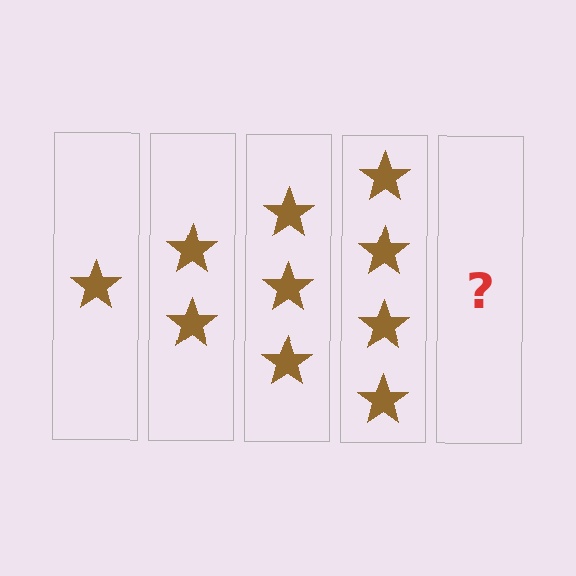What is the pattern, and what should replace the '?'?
The pattern is that each step adds one more star. The '?' should be 5 stars.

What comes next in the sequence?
The next element should be 5 stars.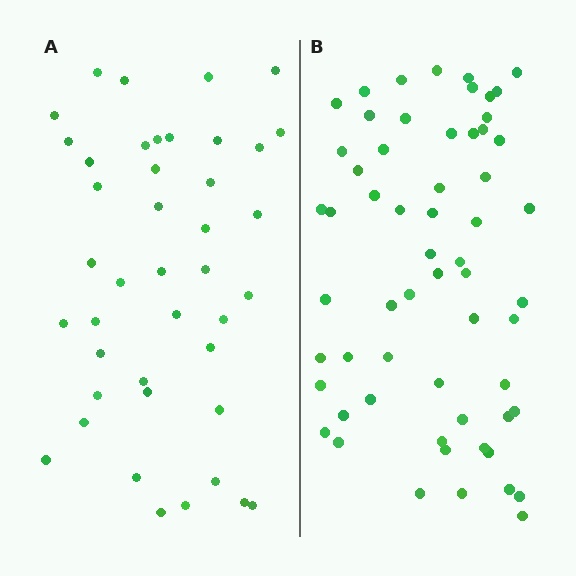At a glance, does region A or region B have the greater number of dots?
Region B (the right region) has more dots.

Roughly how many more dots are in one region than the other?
Region B has approximately 20 more dots than region A.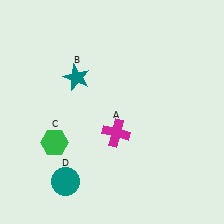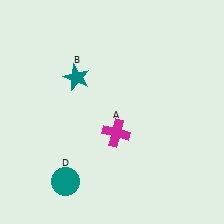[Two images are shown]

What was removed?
The green hexagon (C) was removed in Image 2.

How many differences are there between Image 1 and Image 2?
There is 1 difference between the two images.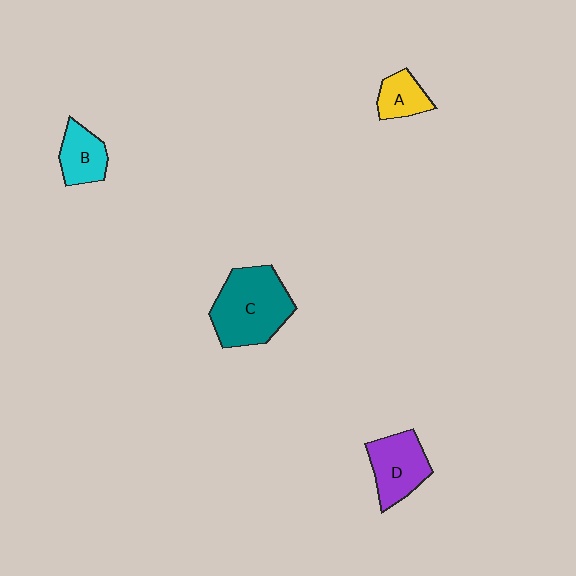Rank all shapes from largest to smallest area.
From largest to smallest: C (teal), D (purple), B (cyan), A (yellow).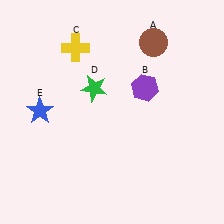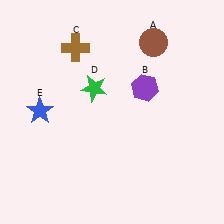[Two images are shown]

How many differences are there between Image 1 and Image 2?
There is 1 difference between the two images.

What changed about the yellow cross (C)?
In Image 1, C is yellow. In Image 2, it changed to brown.